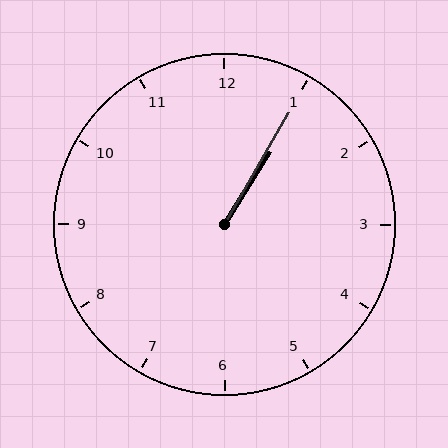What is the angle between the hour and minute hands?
Approximately 2 degrees.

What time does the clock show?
1:05.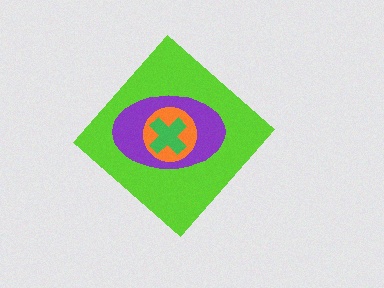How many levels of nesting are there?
4.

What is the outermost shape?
The lime diamond.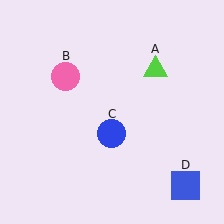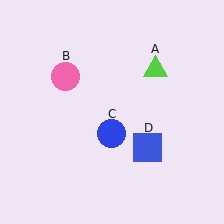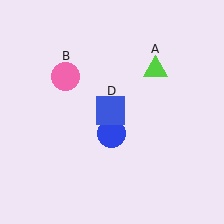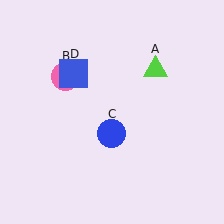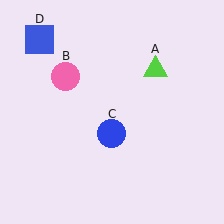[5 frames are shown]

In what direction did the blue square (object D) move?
The blue square (object D) moved up and to the left.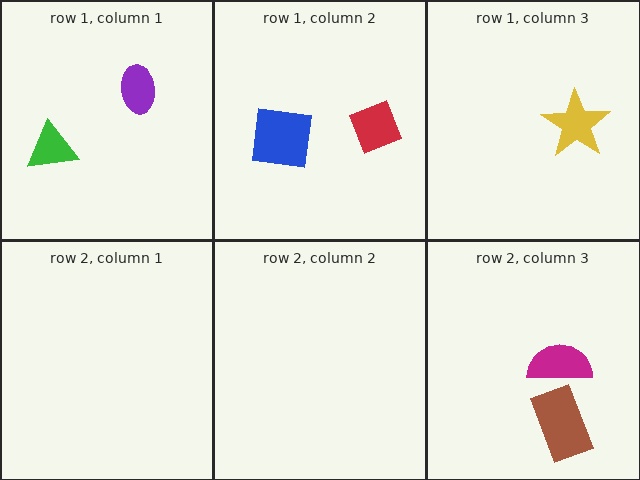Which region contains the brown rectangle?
The row 2, column 3 region.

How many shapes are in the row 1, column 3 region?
1.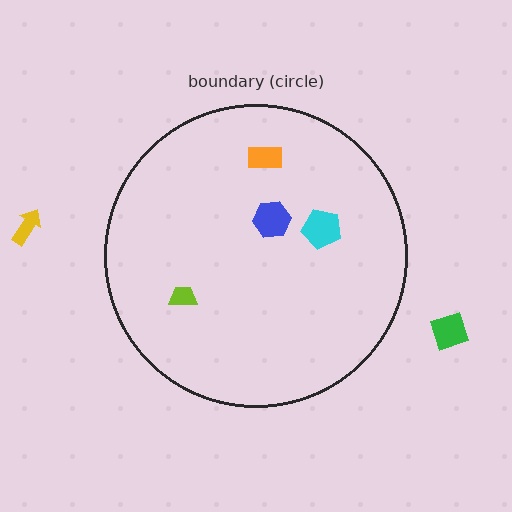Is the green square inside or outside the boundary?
Outside.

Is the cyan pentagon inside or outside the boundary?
Inside.